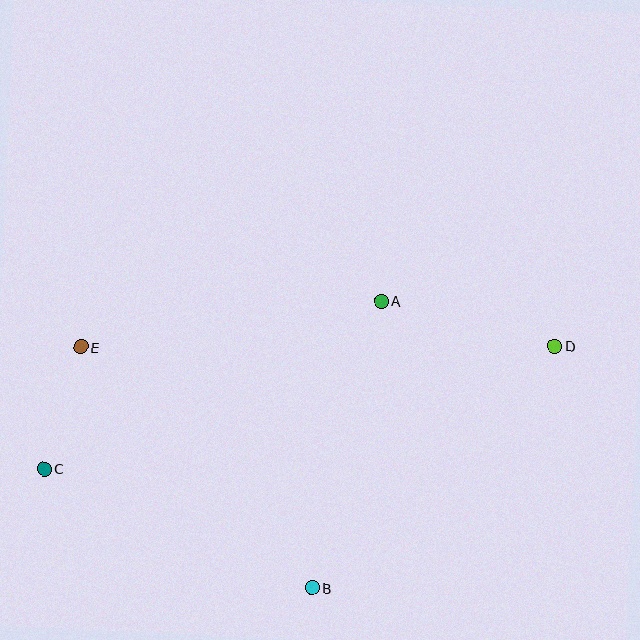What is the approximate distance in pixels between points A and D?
The distance between A and D is approximately 179 pixels.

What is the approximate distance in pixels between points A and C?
The distance between A and C is approximately 376 pixels.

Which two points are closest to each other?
Points C and E are closest to each other.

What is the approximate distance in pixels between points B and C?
The distance between B and C is approximately 293 pixels.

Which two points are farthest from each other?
Points C and D are farthest from each other.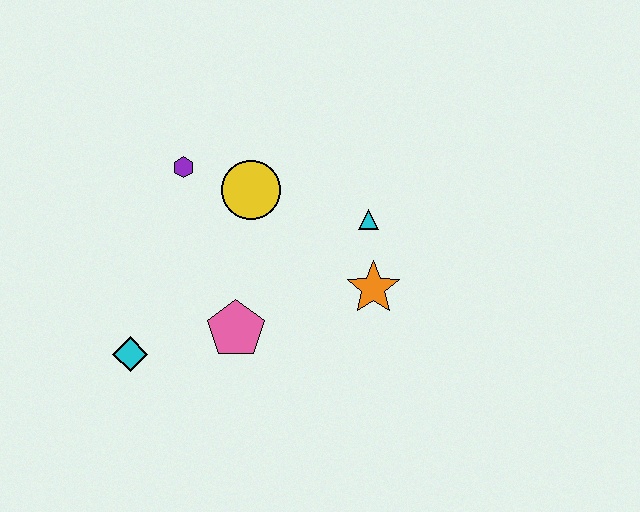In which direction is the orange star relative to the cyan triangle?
The orange star is below the cyan triangle.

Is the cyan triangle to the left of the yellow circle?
No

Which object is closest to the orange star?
The cyan triangle is closest to the orange star.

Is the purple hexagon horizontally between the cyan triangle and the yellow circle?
No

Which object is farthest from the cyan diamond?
The cyan triangle is farthest from the cyan diamond.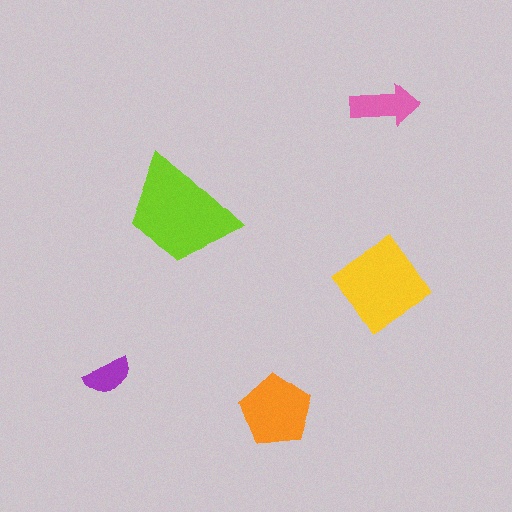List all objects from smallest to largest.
The purple semicircle, the pink arrow, the orange pentagon, the yellow diamond, the lime trapezoid.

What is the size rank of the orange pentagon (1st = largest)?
3rd.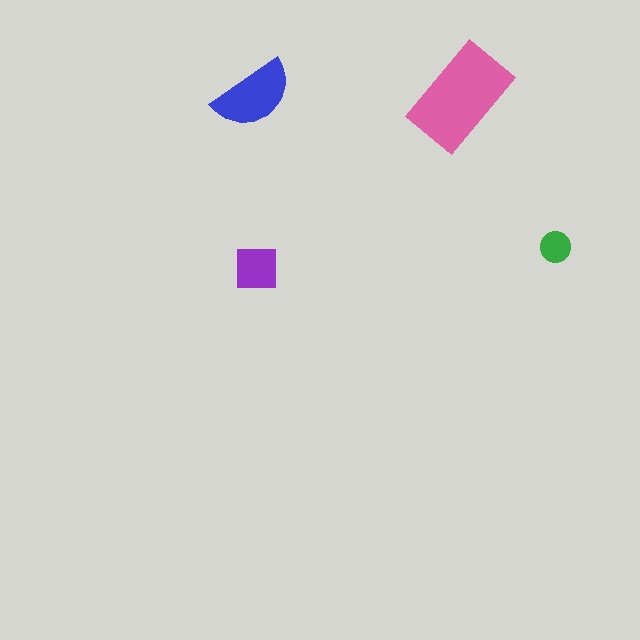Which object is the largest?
The pink rectangle.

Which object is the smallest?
The green circle.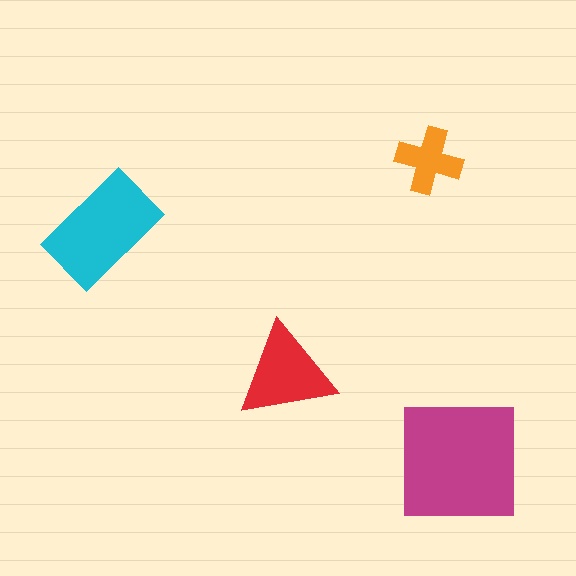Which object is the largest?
The magenta square.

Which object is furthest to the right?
The magenta square is rightmost.